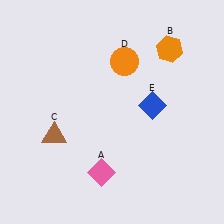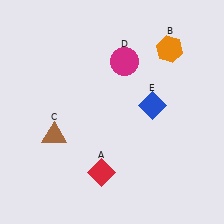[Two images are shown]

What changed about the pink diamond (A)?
In Image 1, A is pink. In Image 2, it changed to red.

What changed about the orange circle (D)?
In Image 1, D is orange. In Image 2, it changed to magenta.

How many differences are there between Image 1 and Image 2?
There are 2 differences between the two images.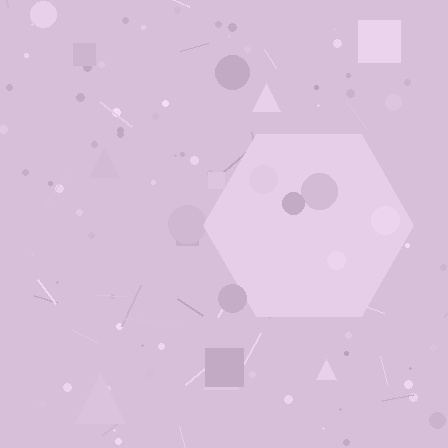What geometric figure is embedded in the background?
A hexagon is embedded in the background.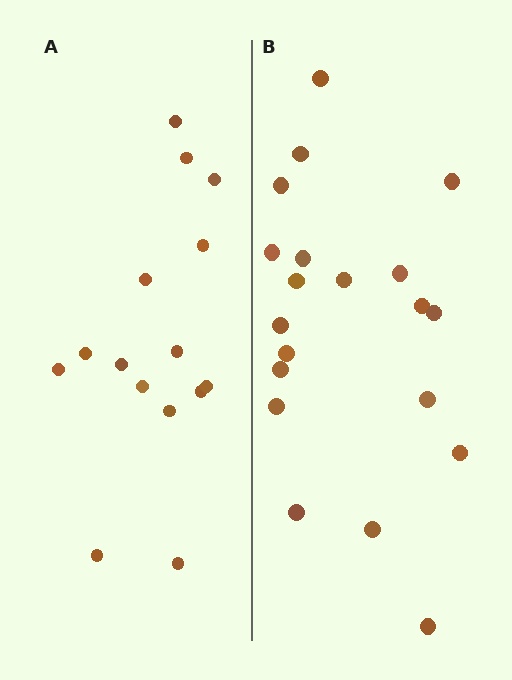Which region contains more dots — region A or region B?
Region B (the right region) has more dots.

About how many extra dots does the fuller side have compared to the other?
Region B has about 5 more dots than region A.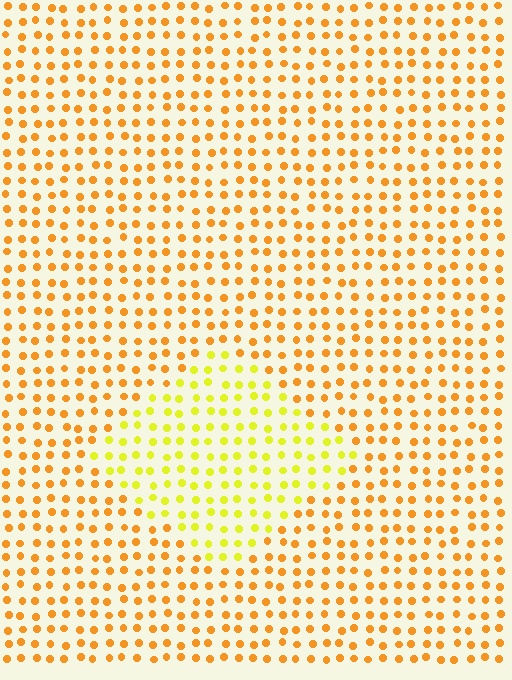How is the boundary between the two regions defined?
The boundary is defined purely by a slight shift in hue (about 33 degrees). Spacing, size, and orientation are identical on both sides.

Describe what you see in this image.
The image is filled with small orange elements in a uniform arrangement. A diamond-shaped region is visible where the elements are tinted to a slightly different hue, forming a subtle color boundary.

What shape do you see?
I see a diamond.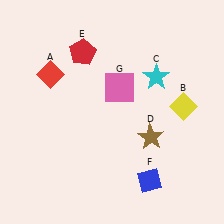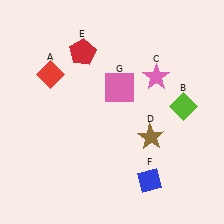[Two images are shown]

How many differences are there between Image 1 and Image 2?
There are 2 differences between the two images.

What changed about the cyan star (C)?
In Image 1, C is cyan. In Image 2, it changed to pink.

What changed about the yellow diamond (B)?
In Image 1, B is yellow. In Image 2, it changed to lime.